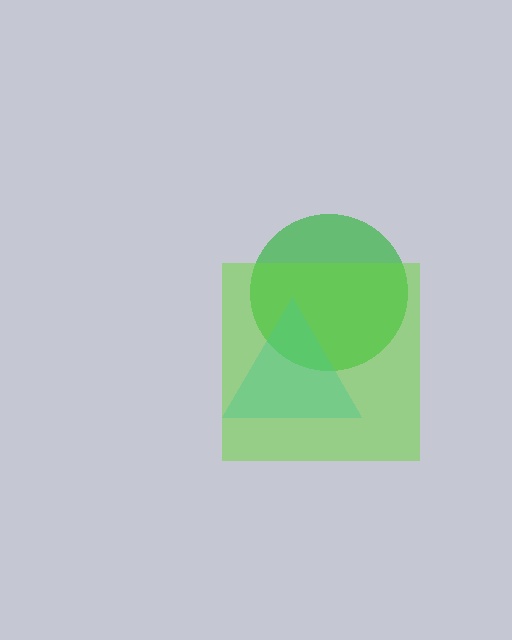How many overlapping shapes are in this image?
There are 3 overlapping shapes in the image.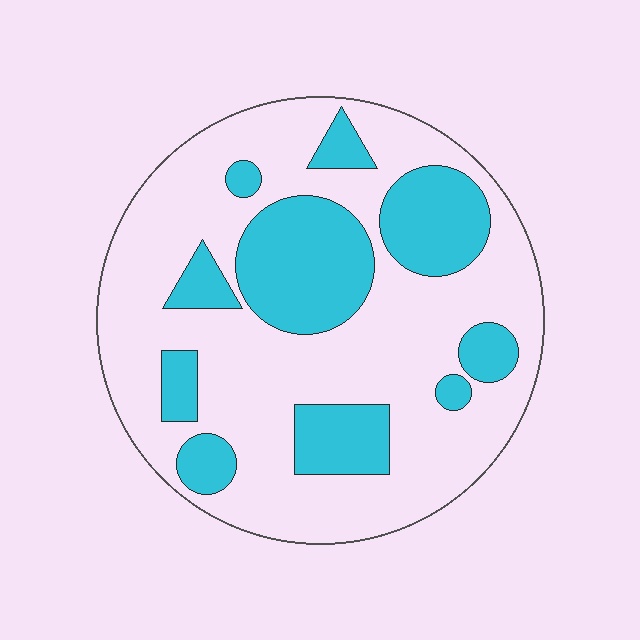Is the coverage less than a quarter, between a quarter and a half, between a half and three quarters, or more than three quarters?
Between a quarter and a half.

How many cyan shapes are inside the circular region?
10.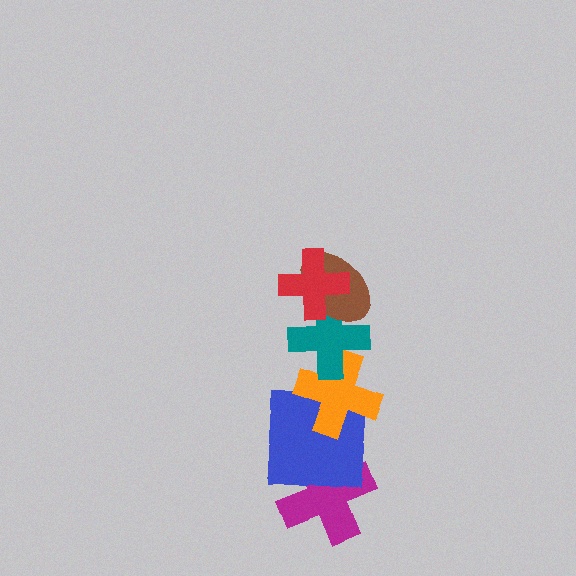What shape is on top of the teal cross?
The brown ellipse is on top of the teal cross.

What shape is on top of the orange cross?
The teal cross is on top of the orange cross.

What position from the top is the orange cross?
The orange cross is 4th from the top.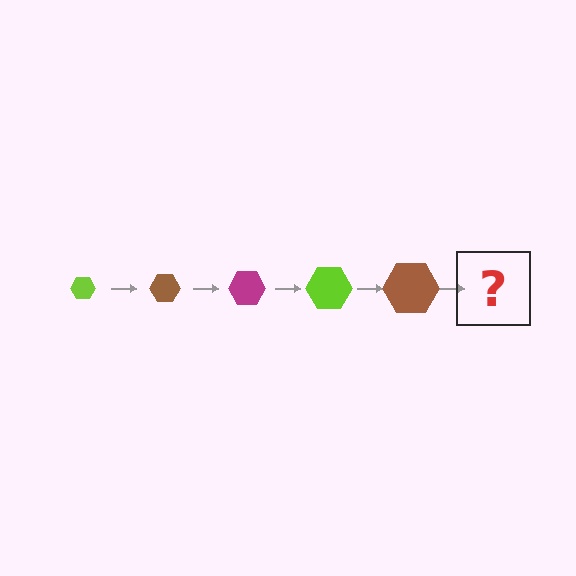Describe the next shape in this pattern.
It should be a magenta hexagon, larger than the previous one.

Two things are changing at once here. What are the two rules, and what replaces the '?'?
The two rules are that the hexagon grows larger each step and the color cycles through lime, brown, and magenta. The '?' should be a magenta hexagon, larger than the previous one.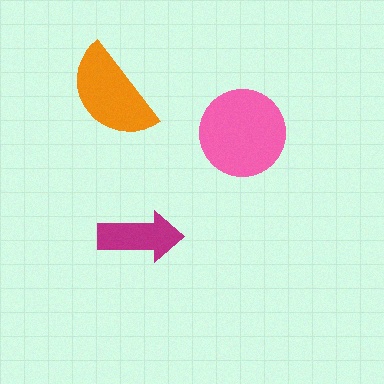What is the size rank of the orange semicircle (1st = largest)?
2nd.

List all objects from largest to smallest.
The pink circle, the orange semicircle, the magenta arrow.